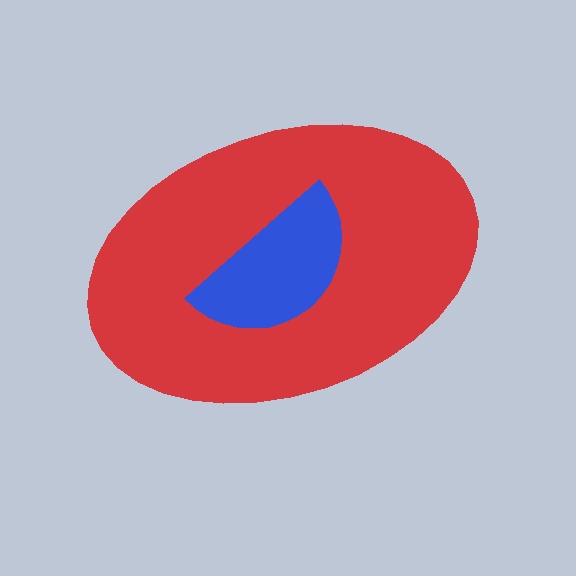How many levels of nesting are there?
2.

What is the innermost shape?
The blue semicircle.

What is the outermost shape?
The red ellipse.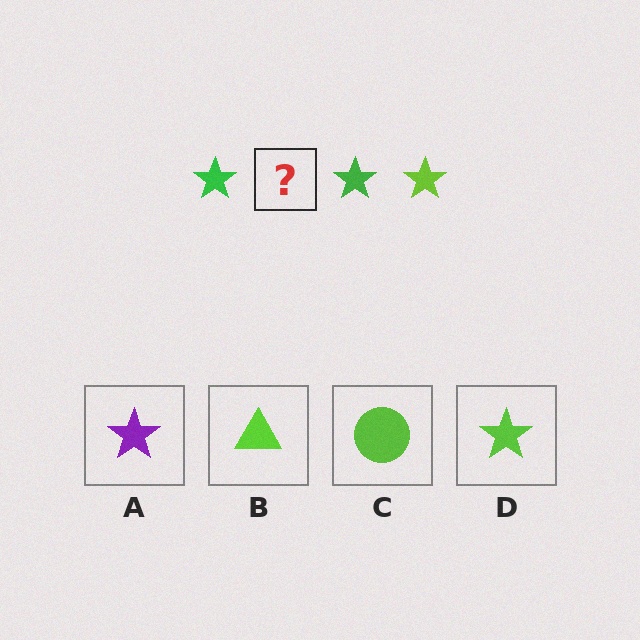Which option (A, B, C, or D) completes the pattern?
D.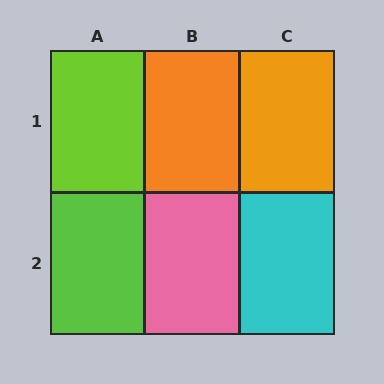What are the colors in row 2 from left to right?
Lime, pink, cyan.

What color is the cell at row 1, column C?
Orange.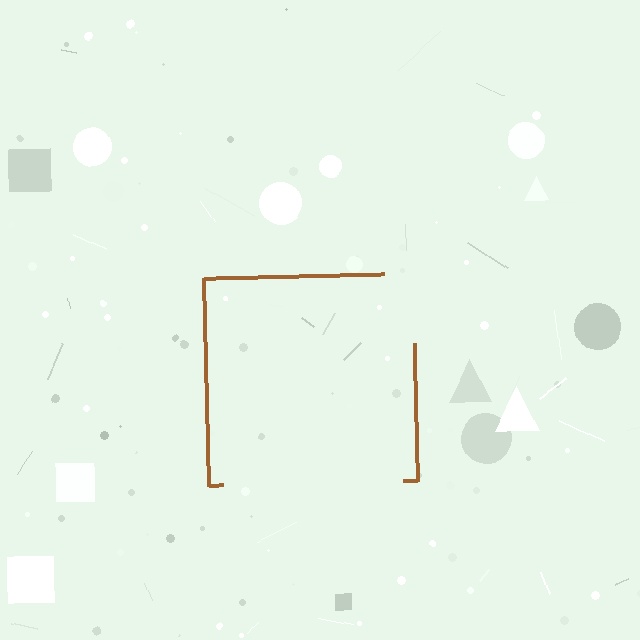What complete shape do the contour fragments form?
The contour fragments form a square.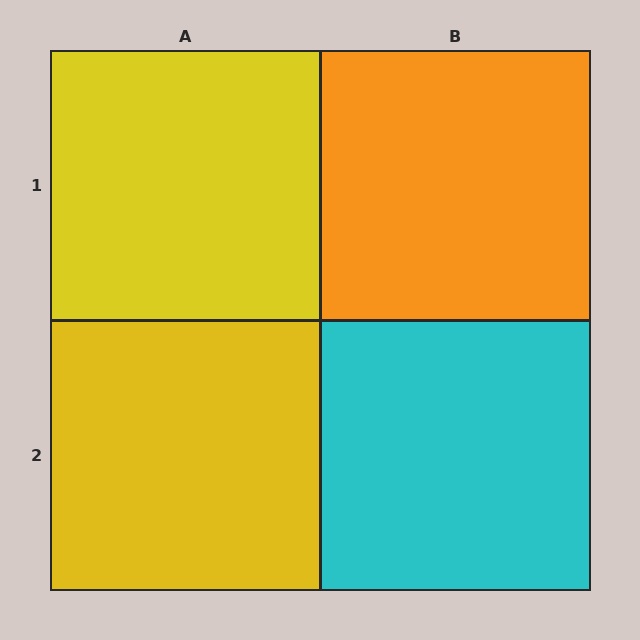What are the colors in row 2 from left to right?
Yellow, cyan.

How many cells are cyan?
1 cell is cyan.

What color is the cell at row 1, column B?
Orange.